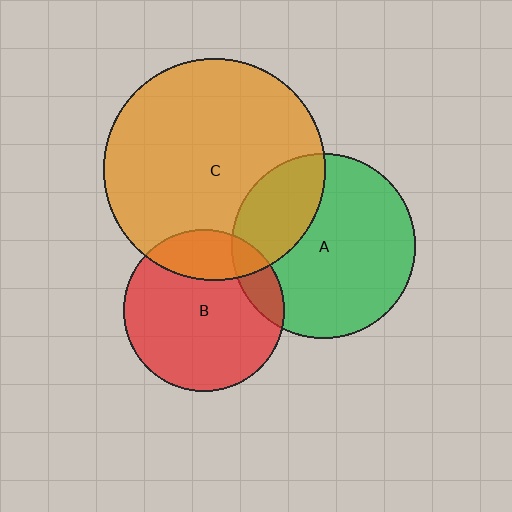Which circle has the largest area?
Circle C (orange).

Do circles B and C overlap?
Yes.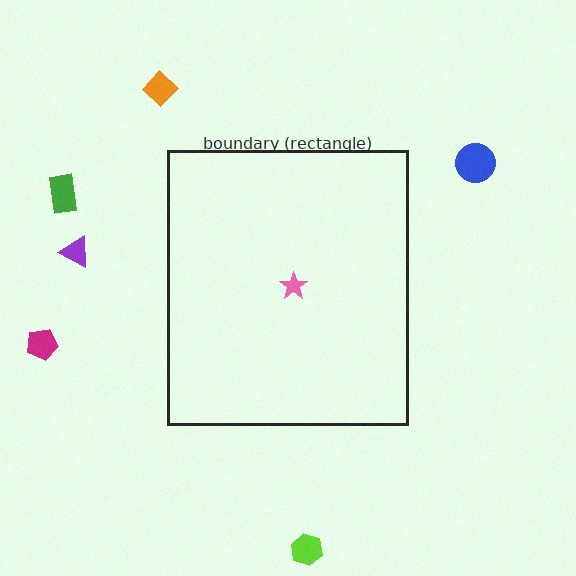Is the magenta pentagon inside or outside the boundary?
Outside.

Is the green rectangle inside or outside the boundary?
Outside.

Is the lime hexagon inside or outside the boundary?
Outside.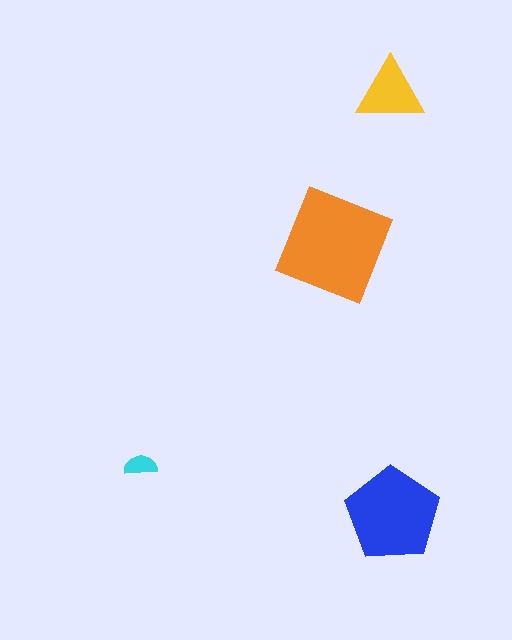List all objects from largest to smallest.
The orange square, the blue pentagon, the yellow triangle, the cyan semicircle.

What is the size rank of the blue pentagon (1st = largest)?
2nd.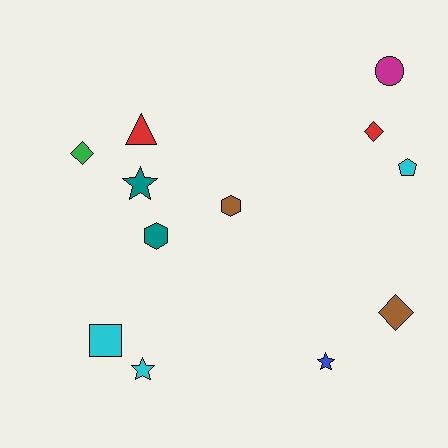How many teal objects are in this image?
There are 2 teal objects.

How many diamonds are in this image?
There are 3 diamonds.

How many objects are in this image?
There are 12 objects.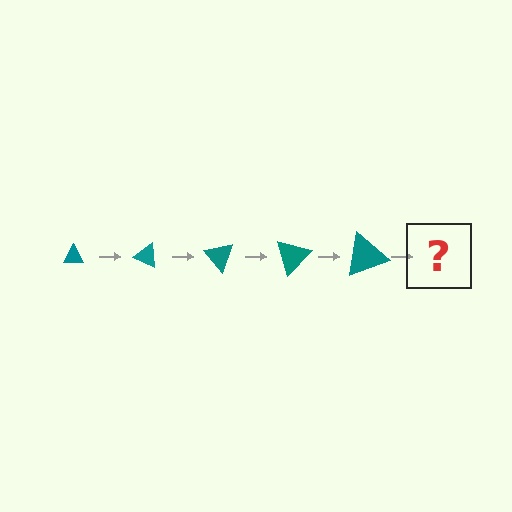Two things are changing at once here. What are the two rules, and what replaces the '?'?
The two rules are that the triangle grows larger each step and it rotates 25 degrees each step. The '?' should be a triangle, larger than the previous one and rotated 125 degrees from the start.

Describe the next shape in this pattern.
It should be a triangle, larger than the previous one and rotated 125 degrees from the start.